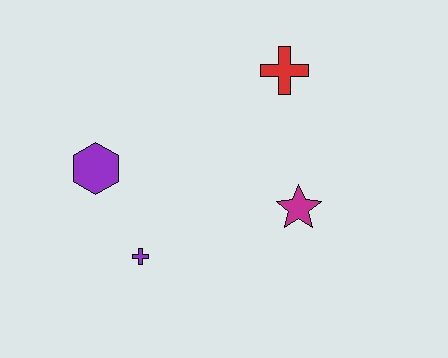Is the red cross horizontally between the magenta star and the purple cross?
Yes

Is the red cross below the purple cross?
No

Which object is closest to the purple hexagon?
The purple cross is closest to the purple hexagon.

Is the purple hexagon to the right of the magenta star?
No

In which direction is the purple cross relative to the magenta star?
The purple cross is to the left of the magenta star.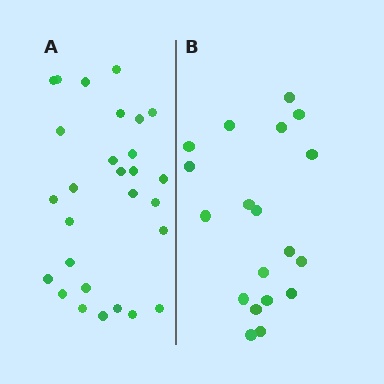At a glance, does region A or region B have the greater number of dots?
Region A (the left region) has more dots.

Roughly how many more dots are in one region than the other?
Region A has roughly 8 or so more dots than region B.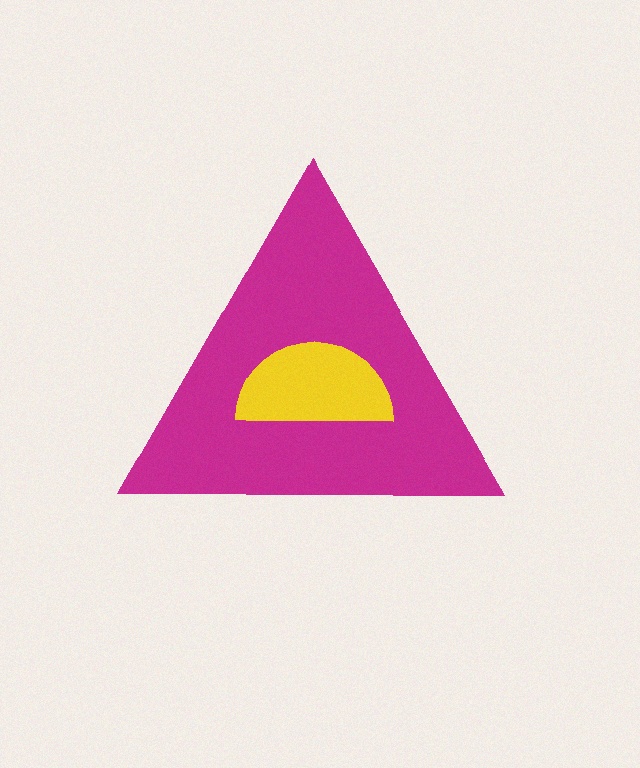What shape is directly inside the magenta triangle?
The yellow semicircle.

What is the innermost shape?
The yellow semicircle.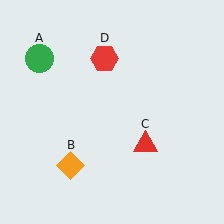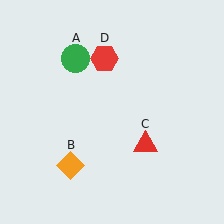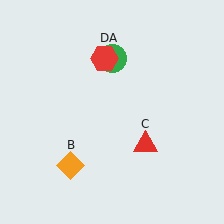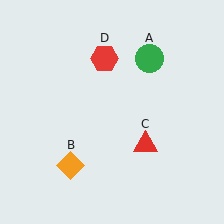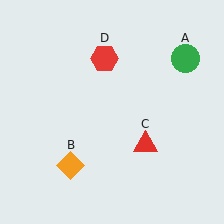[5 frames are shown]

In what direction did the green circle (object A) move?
The green circle (object A) moved right.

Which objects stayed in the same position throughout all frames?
Orange diamond (object B) and red triangle (object C) and red hexagon (object D) remained stationary.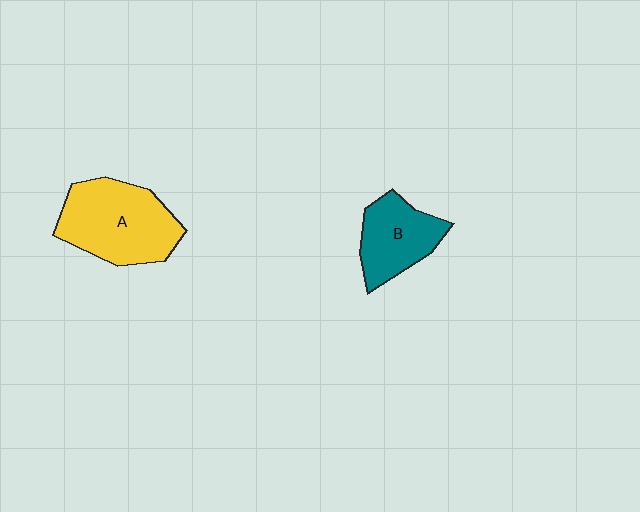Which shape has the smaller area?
Shape B (teal).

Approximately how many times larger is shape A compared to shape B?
Approximately 1.5 times.